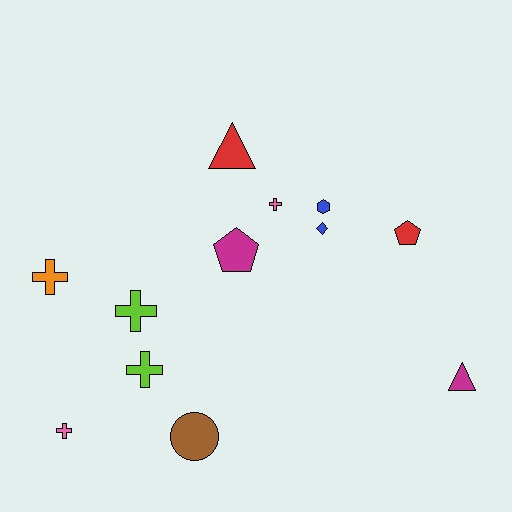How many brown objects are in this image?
There is 1 brown object.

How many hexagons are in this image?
There is 1 hexagon.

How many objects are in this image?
There are 12 objects.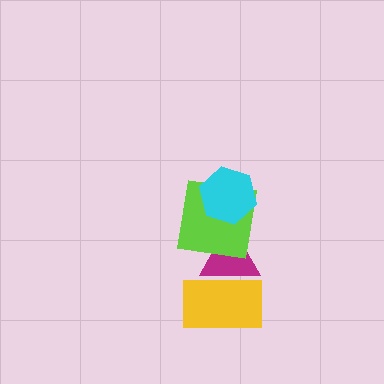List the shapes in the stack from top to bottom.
From top to bottom: the cyan hexagon, the lime square, the magenta triangle, the yellow rectangle.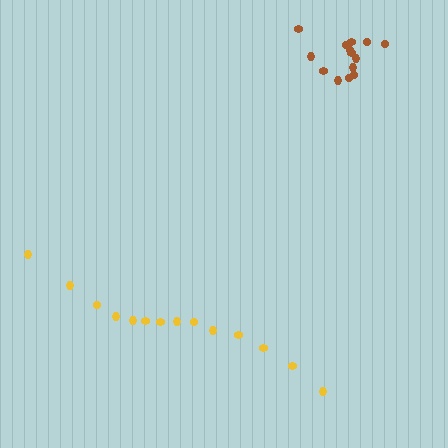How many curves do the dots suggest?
There are 2 distinct paths.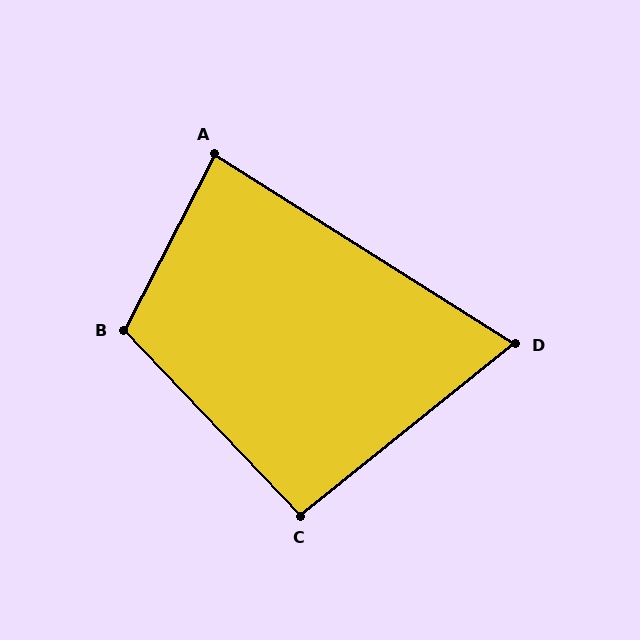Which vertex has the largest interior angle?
B, at approximately 109 degrees.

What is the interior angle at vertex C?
Approximately 95 degrees (approximately right).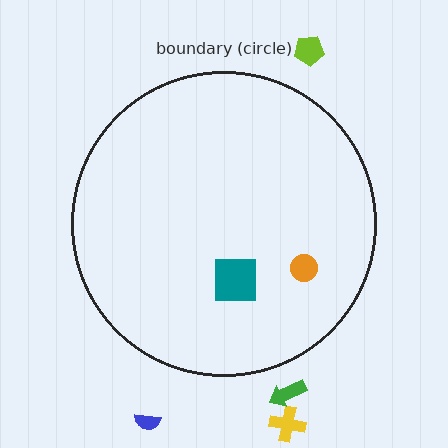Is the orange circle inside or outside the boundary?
Inside.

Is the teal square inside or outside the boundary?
Inside.